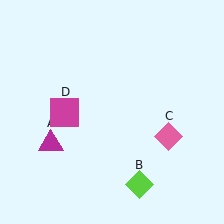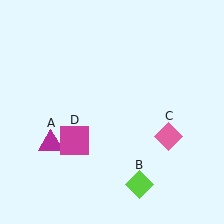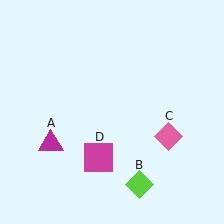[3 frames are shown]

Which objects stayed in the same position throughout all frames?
Magenta triangle (object A) and lime diamond (object B) and pink diamond (object C) remained stationary.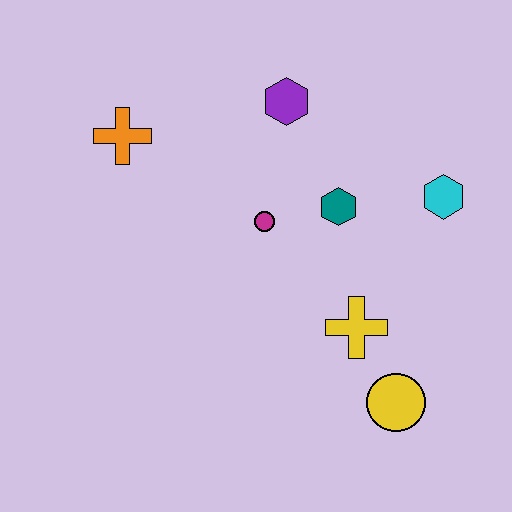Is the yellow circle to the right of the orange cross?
Yes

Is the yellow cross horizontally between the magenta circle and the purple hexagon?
No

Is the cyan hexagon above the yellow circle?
Yes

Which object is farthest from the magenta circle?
The yellow circle is farthest from the magenta circle.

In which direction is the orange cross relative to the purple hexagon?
The orange cross is to the left of the purple hexagon.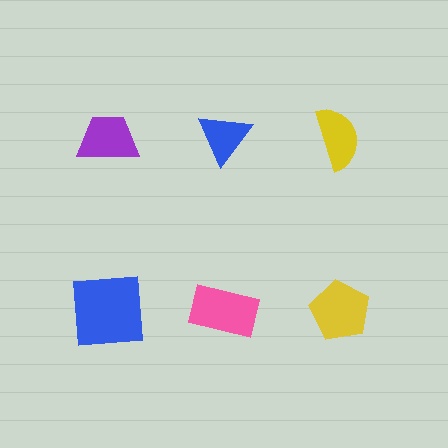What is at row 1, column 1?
A purple trapezoid.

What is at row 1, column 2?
A blue triangle.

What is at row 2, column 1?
A blue square.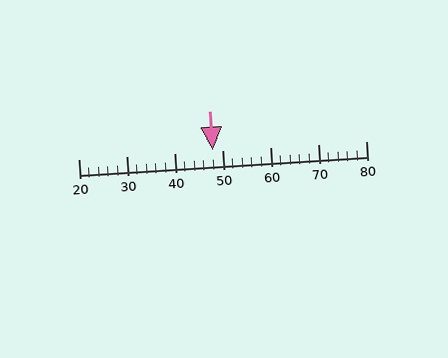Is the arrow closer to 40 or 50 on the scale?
The arrow is closer to 50.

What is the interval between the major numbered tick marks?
The major tick marks are spaced 10 units apart.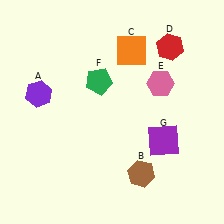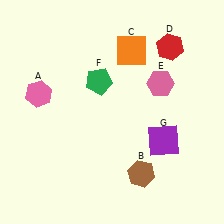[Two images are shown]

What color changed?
The hexagon (A) changed from purple in Image 1 to pink in Image 2.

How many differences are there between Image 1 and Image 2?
There is 1 difference between the two images.